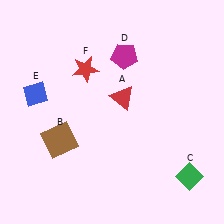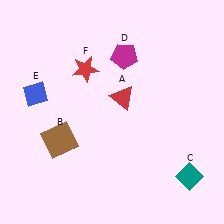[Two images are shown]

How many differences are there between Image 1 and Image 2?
There is 1 difference between the two images.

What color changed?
The diamond (C) changed from green in Image 1 to teal in Image 2.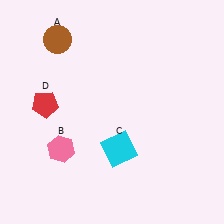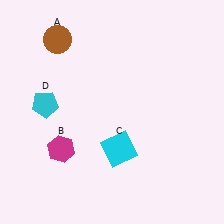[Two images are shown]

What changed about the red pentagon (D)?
In Image 1, D is red. In Image 2, it changed to cyan.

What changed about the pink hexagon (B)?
In Image 1, B is pink. In Image 2, it changed to magenta.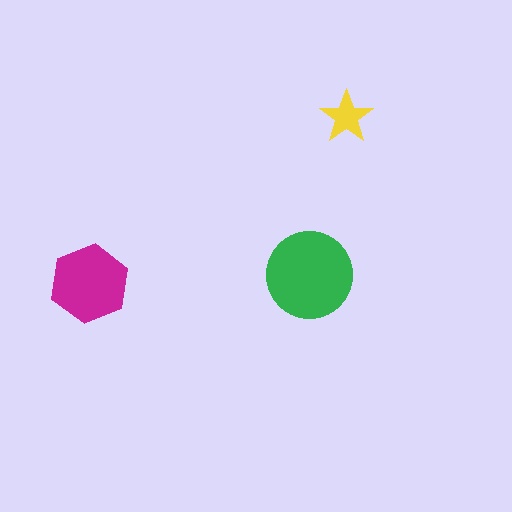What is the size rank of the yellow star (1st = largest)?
3rd.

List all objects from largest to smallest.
The green circle, the magenta hexagon, the yellow star.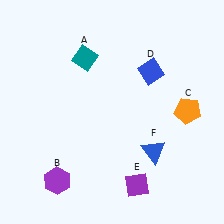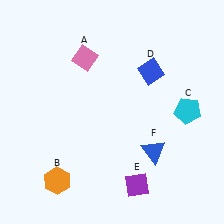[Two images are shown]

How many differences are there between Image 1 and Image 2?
There are 3 differences between the two images.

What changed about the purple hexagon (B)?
In Image 1, B is purple. In Image 2, it changed to orange.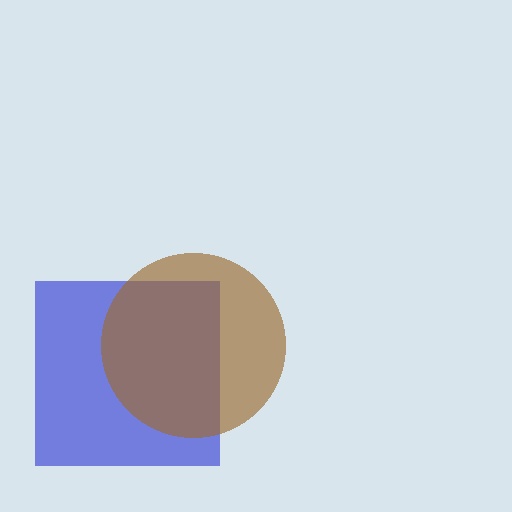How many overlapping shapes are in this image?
There are 2 overlapping shapes in the image.